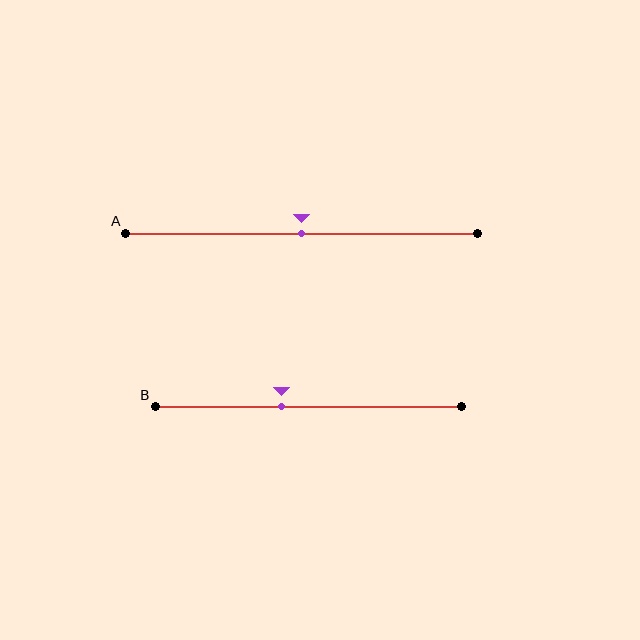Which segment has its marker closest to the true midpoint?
Segment A has its marker closest to the true midpoint.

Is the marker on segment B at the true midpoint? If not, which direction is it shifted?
No, the marker on segment B is shifted to the left by about 9% of the segment length.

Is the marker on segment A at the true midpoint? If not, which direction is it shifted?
Yes, the marker on segment A is at the true midpoint.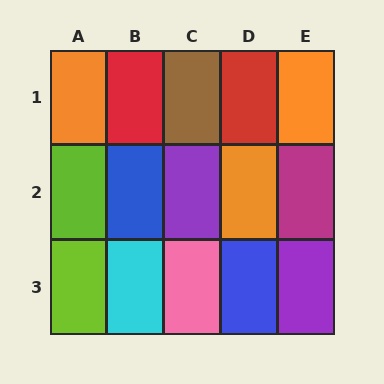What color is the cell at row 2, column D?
Orange.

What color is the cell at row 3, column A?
Lime.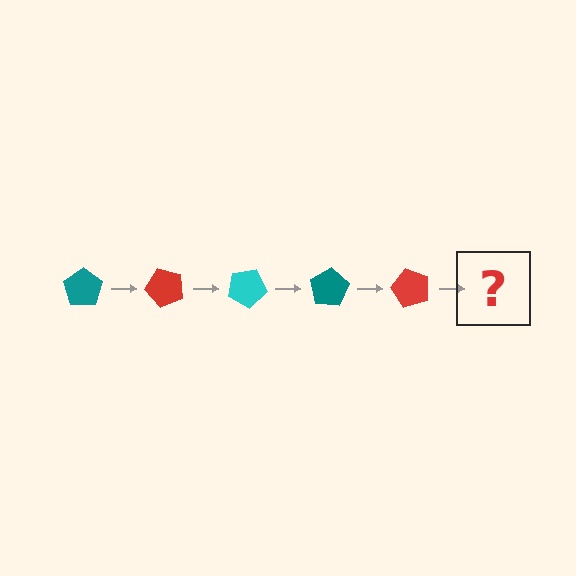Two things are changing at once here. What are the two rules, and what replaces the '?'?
The two rules are that it rotates 50 degrees each step and the color cycles through teal, red, and cyan. The '?' should be a cyan pentagon, rotated 250 degrees from the start.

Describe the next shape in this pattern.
It should be a cyan pentagon, rotated 250 degrees from the start.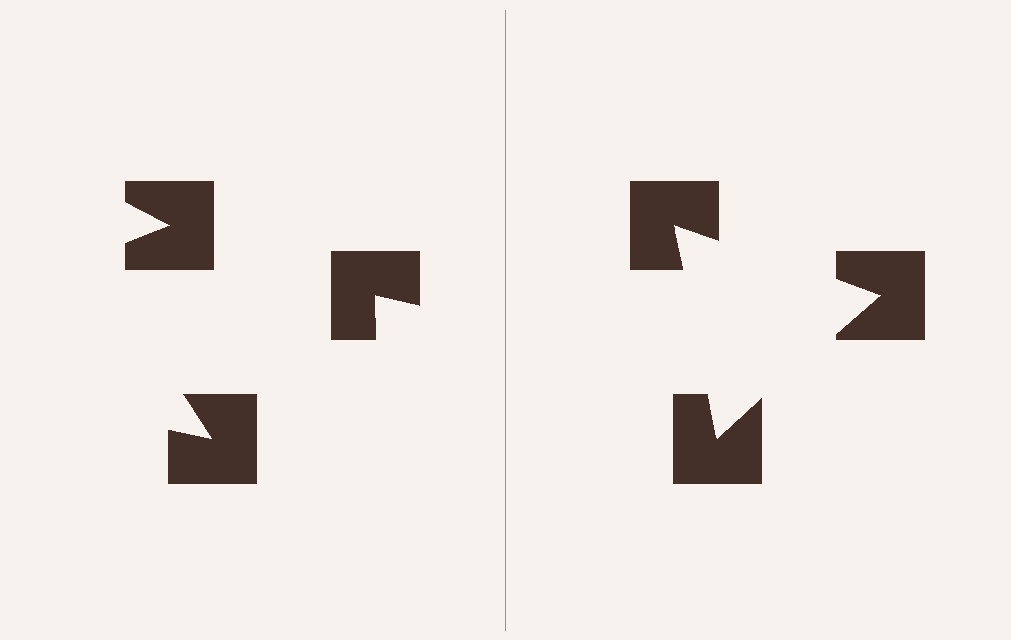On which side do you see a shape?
An illusory triangle appears on the right side. On the left side the wedge cuts are rotated, so no coherent shape forms.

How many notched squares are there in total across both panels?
6 — 3 on each side.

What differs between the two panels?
The notched squares are positioned identically on both sides; only the wedge orientations differ. On the right they align to a triangle; on the left they are misaligned.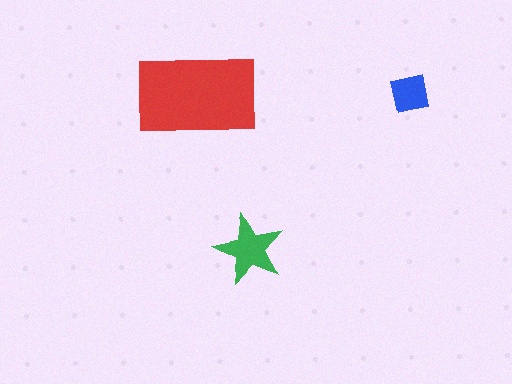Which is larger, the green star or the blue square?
The green star.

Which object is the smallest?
The blue square.